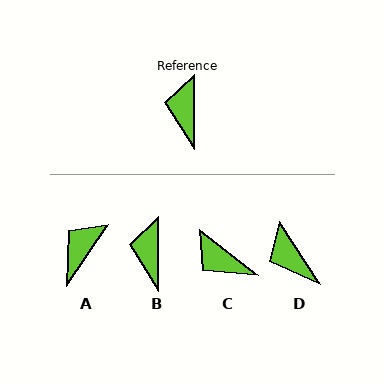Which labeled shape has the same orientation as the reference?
B.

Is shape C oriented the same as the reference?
No, it is off by about 52 degrees.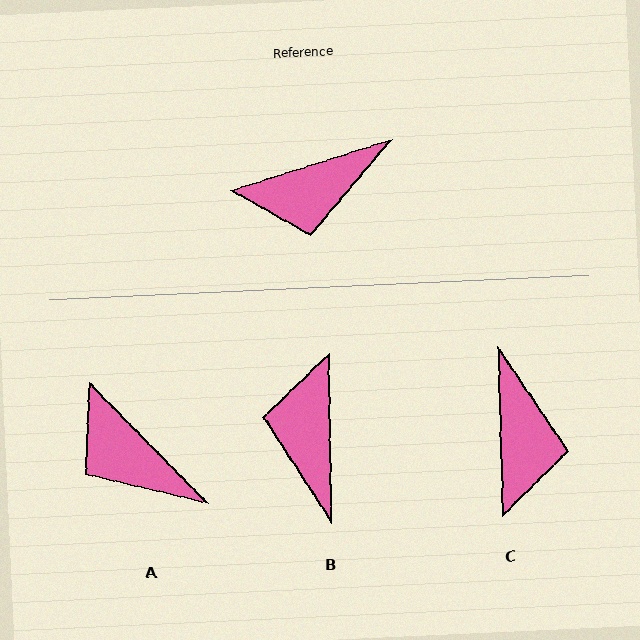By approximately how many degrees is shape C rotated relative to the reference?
Approximately 74 degrees counter-clockwise.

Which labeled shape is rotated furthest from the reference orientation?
B, about 107 degrees away.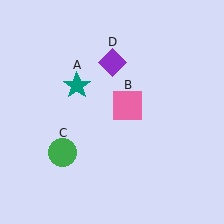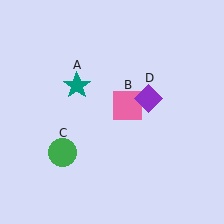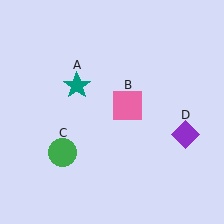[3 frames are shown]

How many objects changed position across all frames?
1 object changed position: purple diamond (object D).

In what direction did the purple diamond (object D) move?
The purple diamond (object D) moved down and to the right.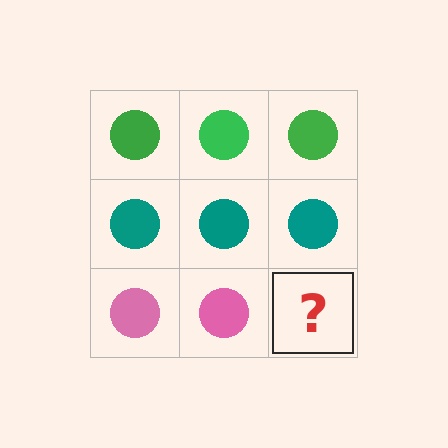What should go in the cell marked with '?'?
The missing cell should contain a pink circle.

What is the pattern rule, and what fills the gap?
The rule is that each row has a consistent color. The gap should be filled with a pink circle.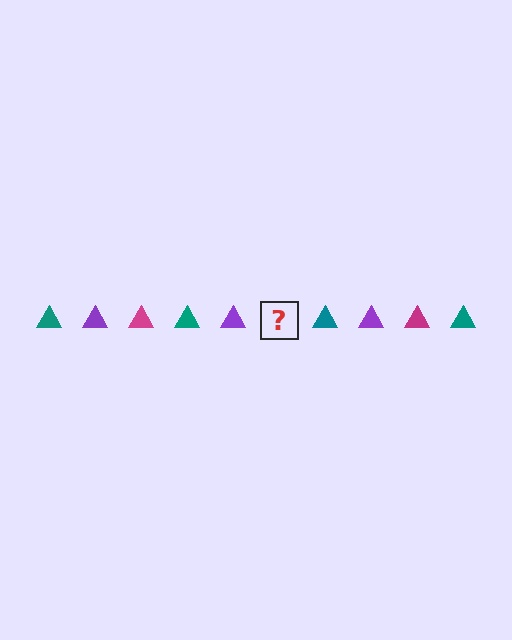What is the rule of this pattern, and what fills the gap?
The rule is that the pattern cycles through teal, purple, magenta triangles. The gap should be filled with a magenta triangle.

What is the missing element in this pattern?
The missing element is a magenta triangle.